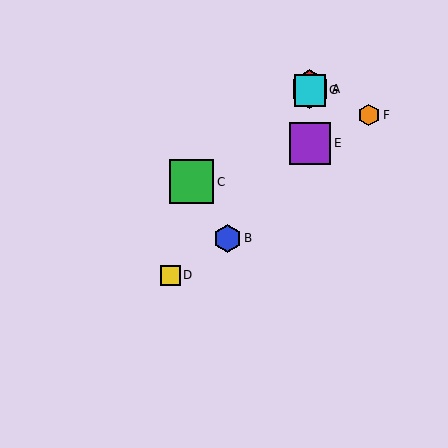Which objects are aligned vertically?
Objects A, E, G are aligned vertically.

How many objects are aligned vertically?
3 objects (A, E, G) are aligned vertically.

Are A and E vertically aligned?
Yes, both are at x≈310.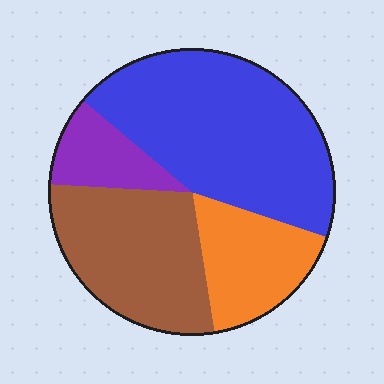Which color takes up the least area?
Purple, at roughly 10%.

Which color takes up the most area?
Blue, at roughly 45%.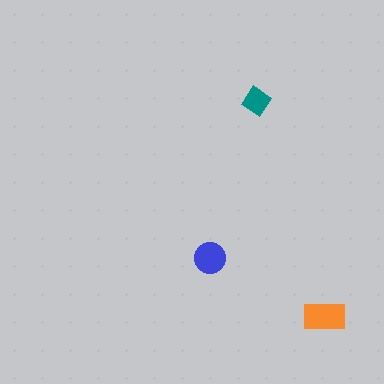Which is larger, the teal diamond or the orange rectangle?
The orange rectangle.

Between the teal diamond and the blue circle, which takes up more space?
The blue circle.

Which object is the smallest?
The teal diamond.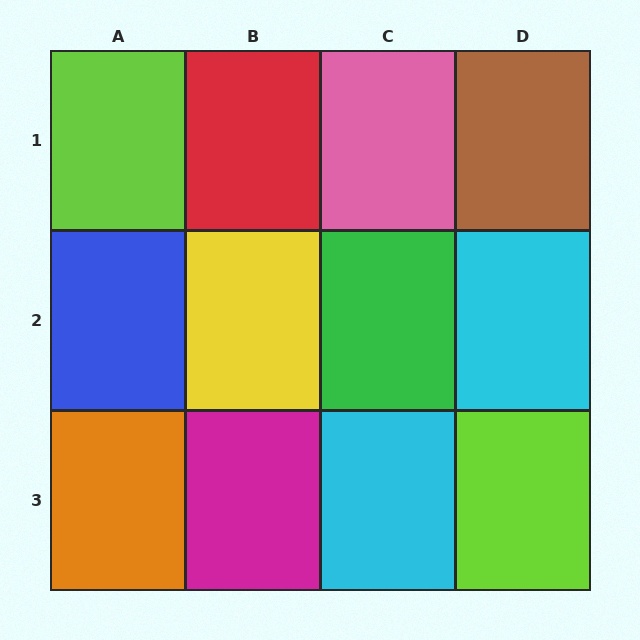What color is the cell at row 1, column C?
Pink.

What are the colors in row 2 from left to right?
Blue, yellow, green, cyan.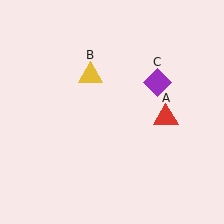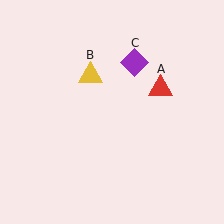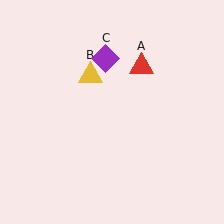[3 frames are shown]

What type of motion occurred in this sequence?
The red triangle (object A), purple diamond (object C) rotated counterclockwise around the center of the scene.